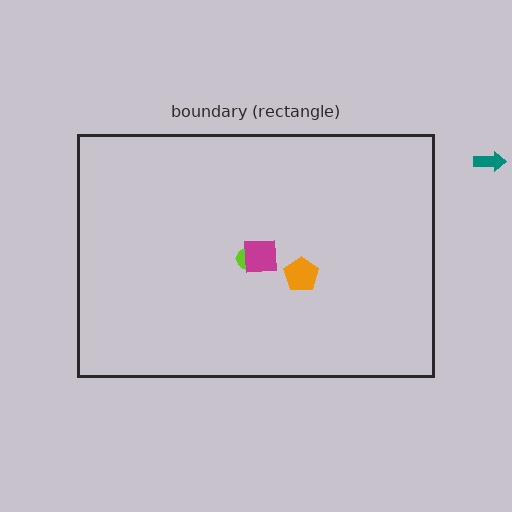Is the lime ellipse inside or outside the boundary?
Inside.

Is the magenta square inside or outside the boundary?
Inside.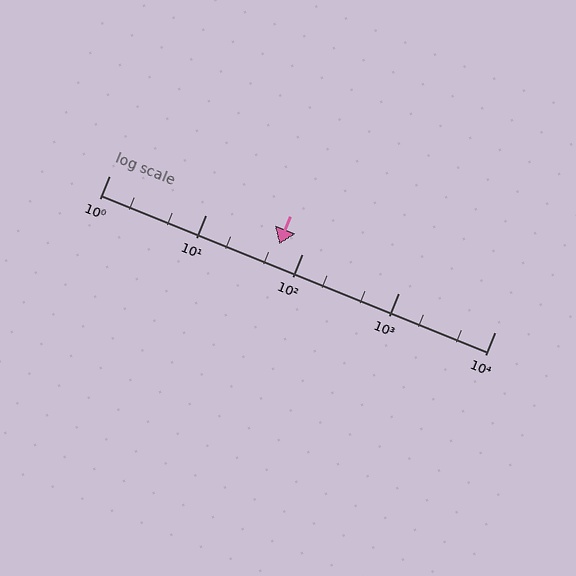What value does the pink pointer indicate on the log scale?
The pointer indicates approximately 58.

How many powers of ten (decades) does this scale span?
The scale spans 4 decades, from 1 to 10000.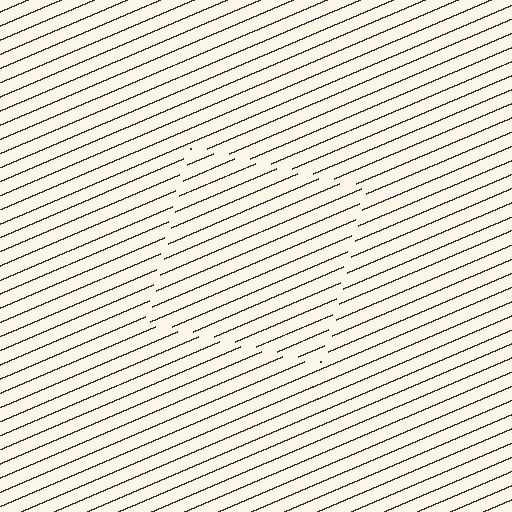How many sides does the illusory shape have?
4 sides — the line-ends trace a square.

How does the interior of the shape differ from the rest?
The interior of the shape contains the same grating, shifted by half a period — the contour is defined by the phase discontinuity where line-ends from the inner and outer gratings abut.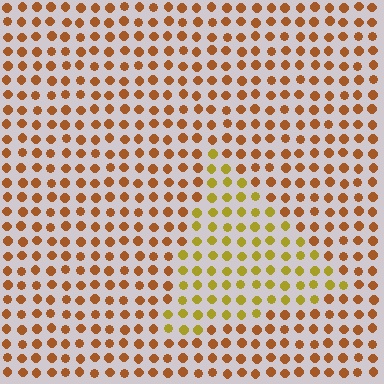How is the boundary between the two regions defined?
The boundary is defined purely by a slight shift in hue (about 33 degrees). Spacing, size, and orientation are identical on both sides.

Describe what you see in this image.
The image is filled with small brown elements in a uniform arrangement. A triangle-shaped region is visible where the elements are tinted to a slightly different hue, forming a subtle color boundary.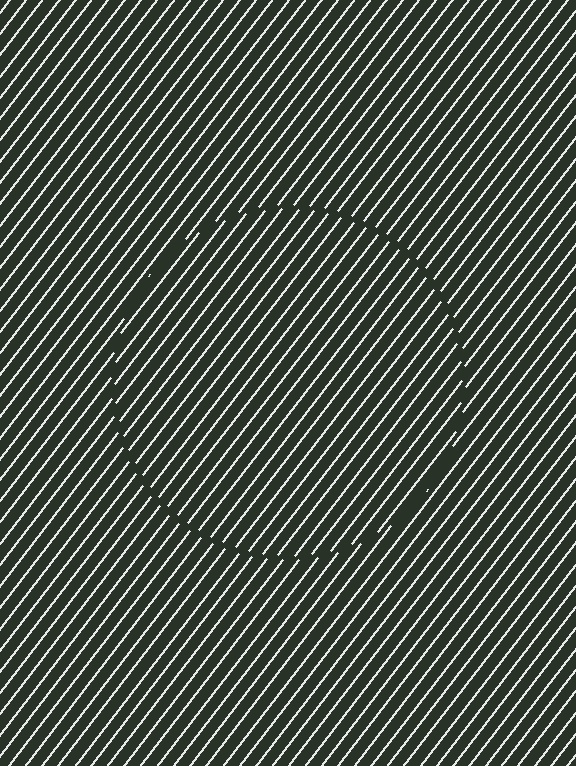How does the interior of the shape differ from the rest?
The interior of the shape contains the same grating, shifted by half a period — the contour is defined by the phase discontinuity where line-ends from the inner and outer gratings abut.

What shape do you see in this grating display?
An illusory circle. The interior of the shape contains the same grating, shifted by half a period — the contour is defined by the phase discontinuity where line-ends from the inner and outer gratings abut.